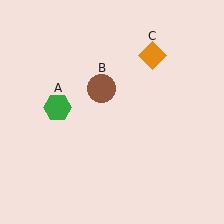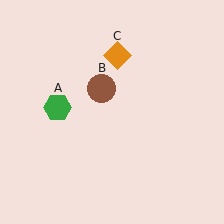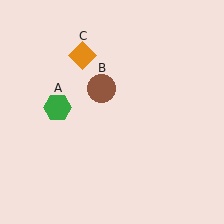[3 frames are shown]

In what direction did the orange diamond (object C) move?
The orange diamond (object C) moved left.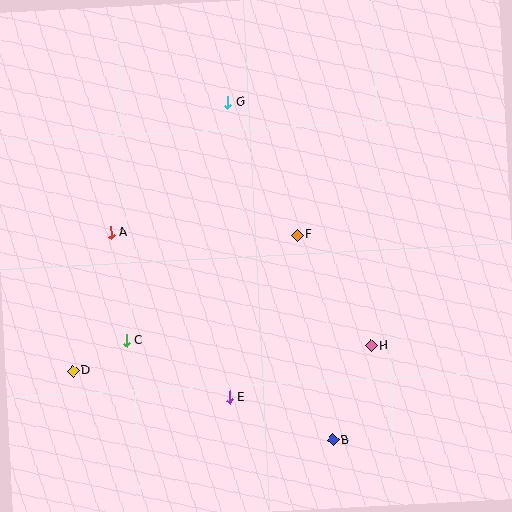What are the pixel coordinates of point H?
Point H is at (371, 346).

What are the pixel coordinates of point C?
Point C is at (127, 341).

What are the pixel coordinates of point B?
Point B is at (333, 440).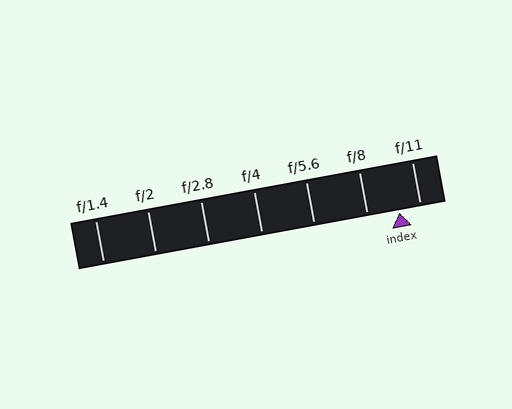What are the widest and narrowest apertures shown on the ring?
The widest aperture shown is f/1.4 and the narrowest is f/11.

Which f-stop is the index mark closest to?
The index mark is closest to f/11.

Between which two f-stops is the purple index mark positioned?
The index mark is between f/8 and f/11.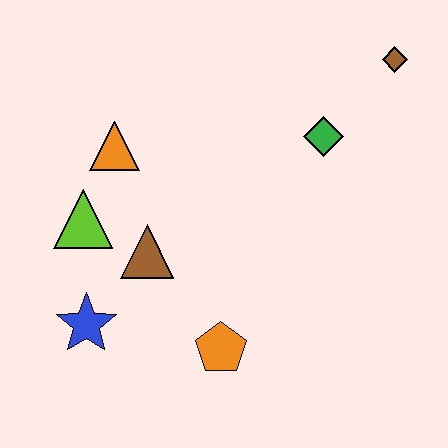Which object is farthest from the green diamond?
The blue star is farthest from the green diamond.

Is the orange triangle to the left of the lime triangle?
No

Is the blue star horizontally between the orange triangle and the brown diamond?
No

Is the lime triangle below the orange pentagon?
No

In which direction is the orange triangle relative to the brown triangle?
The orange triangle is above the brown triangle.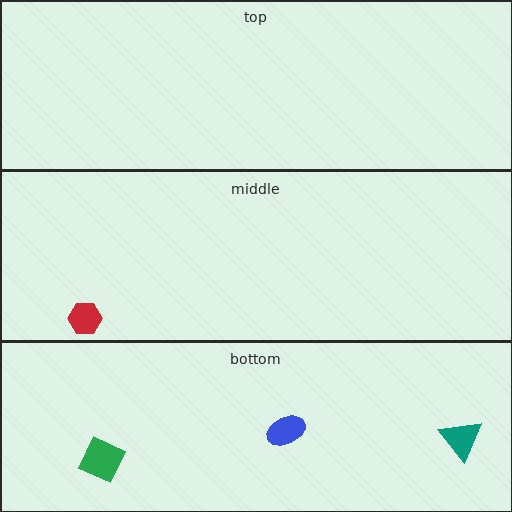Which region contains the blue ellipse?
The bottom region.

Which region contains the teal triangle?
The bottom region.